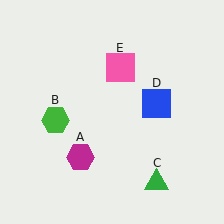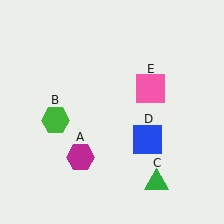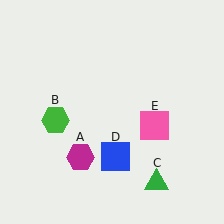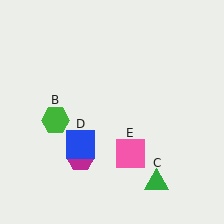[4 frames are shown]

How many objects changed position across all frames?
2 objects changed position: blue square (object D), pink square (object E).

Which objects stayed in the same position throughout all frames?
Magenta hexagon (object A) and green hexagon (object B) and green triangle (object C) remained stationary.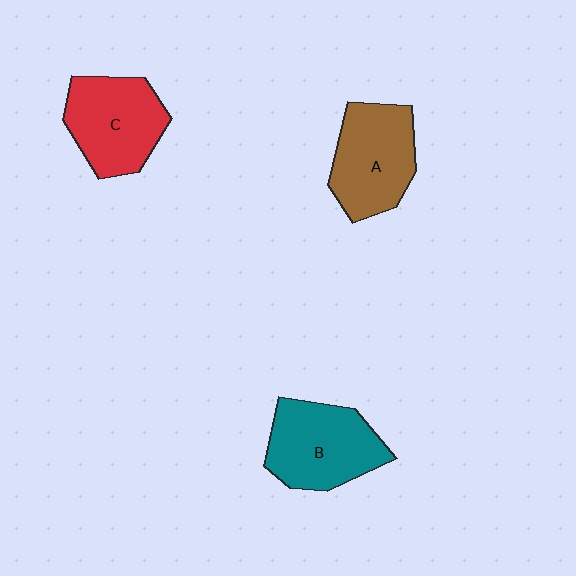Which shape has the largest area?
Shape B (teal).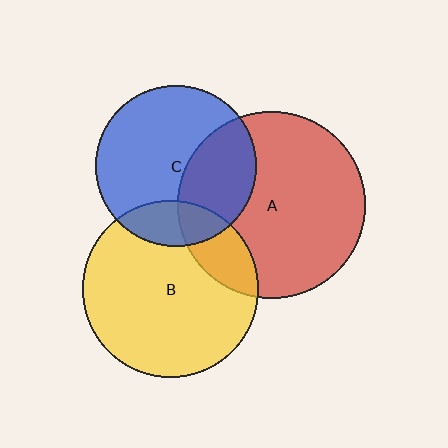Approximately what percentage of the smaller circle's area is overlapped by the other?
Approximately 20%.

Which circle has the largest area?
Circle A (red).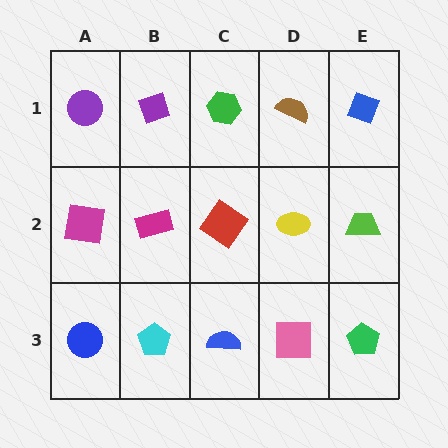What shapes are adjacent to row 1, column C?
A red diamond (row 2, column C), a purple diamond (row 1, column B), a brown semicircle (row 1, column D).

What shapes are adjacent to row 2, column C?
A green hexagon (row 1, column C), a blue semicircle (row 3, column C), a magenta rectangle (row 2, column B), a yellow ellipse (row 2, column D).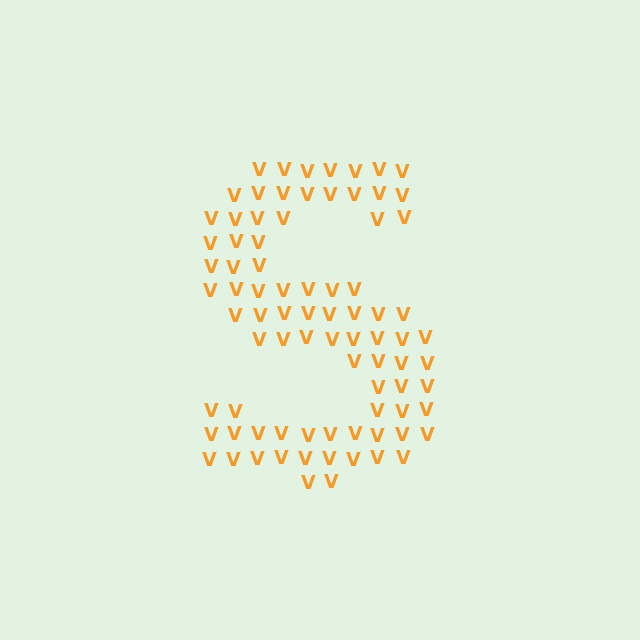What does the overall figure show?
The overall figure shows the letter S.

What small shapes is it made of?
It is made of small letter V's.